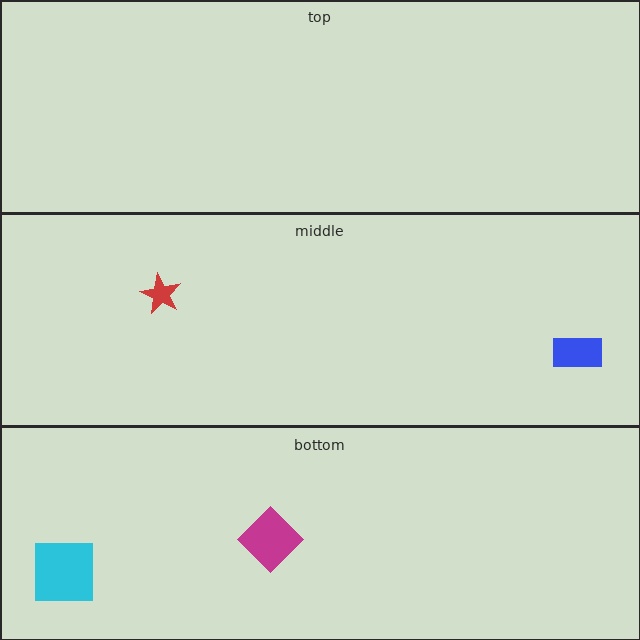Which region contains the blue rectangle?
The middle region.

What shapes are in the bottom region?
The cyan square, the magenta diamond.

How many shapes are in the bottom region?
2.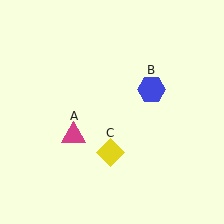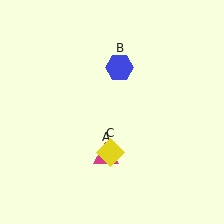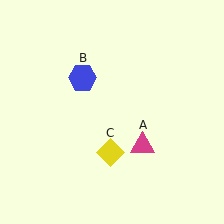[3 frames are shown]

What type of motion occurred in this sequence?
The magenta triangle (object A), blue hexagon (object B) rotated counterclockwise around the center of the scene.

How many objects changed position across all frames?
2 objects changed position: magenta triangle (object A), blue hexagon (object B).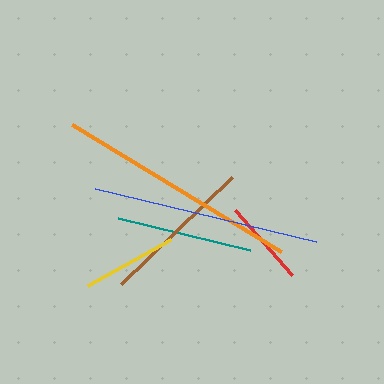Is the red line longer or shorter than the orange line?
The orange line is longer than the red line.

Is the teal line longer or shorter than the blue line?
The blue line is longer than the teal line.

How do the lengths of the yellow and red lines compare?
The yellow and red lines are approximately the same length.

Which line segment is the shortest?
The red line is the shortest at approximately 86 pixels.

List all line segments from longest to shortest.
From longest to shortest: orange, blue, brown, teal, yellow, red.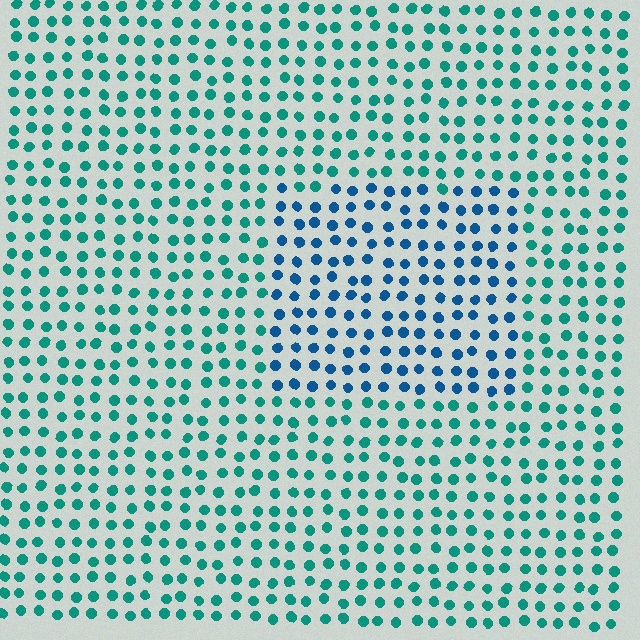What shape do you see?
I see a rectangle.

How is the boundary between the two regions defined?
The boundary is defined purely by a slight shift in hue (about 37 degrees). Spacing, size, and orientation are identical on both sides.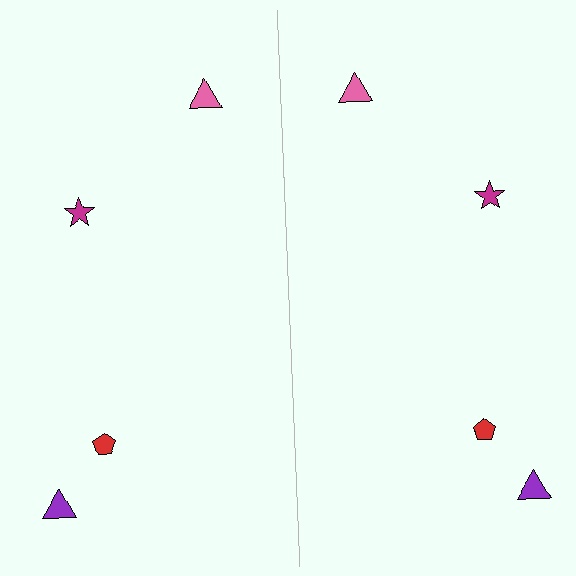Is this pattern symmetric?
Yes, this pattern has bilateral (reflection) symmetry.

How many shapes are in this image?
There are 8 shapes in this image.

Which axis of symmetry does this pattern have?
The pattern has a vertical axis of symmetry running through the center of the image.